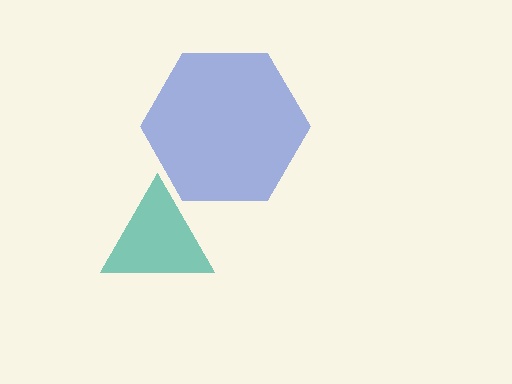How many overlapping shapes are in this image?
There are 2 overlapping shapes in the image.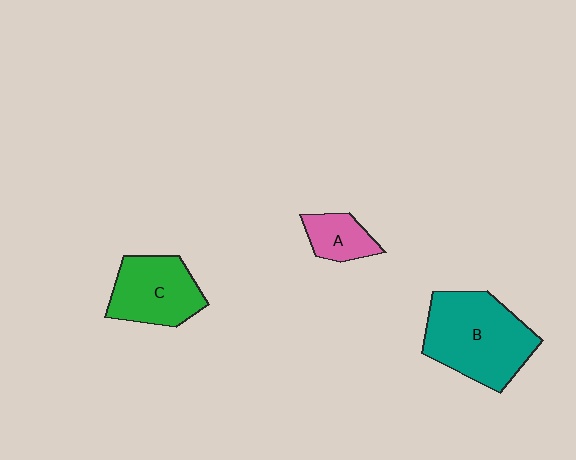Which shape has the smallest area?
Shape A (pink).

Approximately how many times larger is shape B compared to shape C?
Approximately 1.5 times.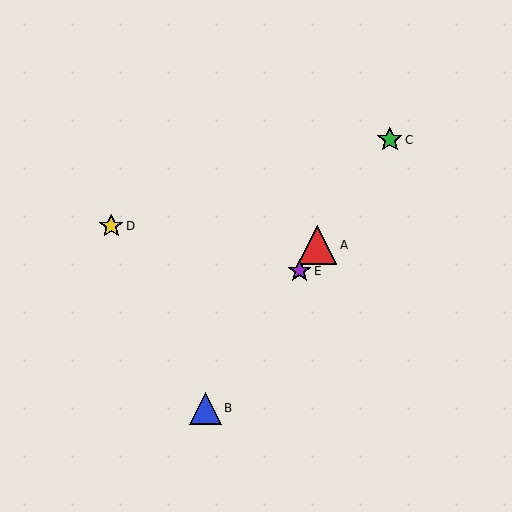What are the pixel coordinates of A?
Object A is at (317, 245).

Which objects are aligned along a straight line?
Objects A, B, C, E are aligned along a straight line.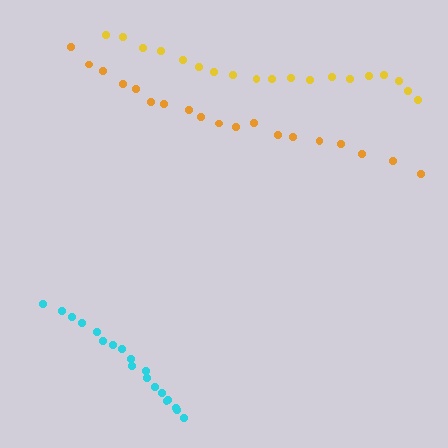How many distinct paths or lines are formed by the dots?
There are 3 distinct paths.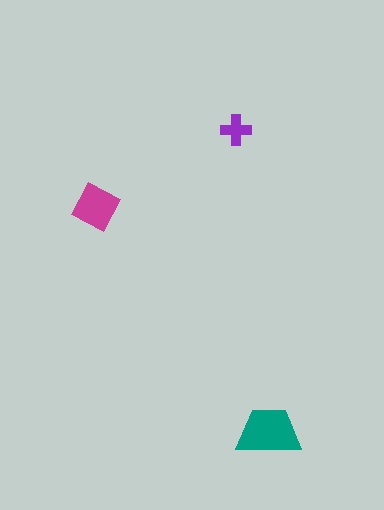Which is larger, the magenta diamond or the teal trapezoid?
The teal trapezoid.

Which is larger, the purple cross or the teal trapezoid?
The teal trapezoid.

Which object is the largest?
The teal trapezoid.